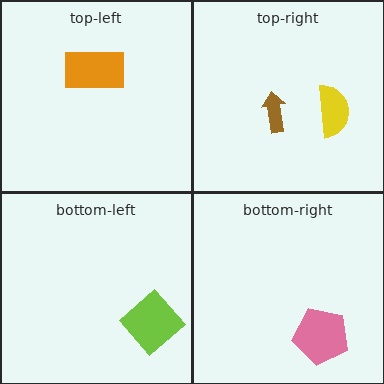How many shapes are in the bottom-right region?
1.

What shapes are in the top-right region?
The brown arrow, the yellow semicircle.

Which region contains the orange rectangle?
The top-left region.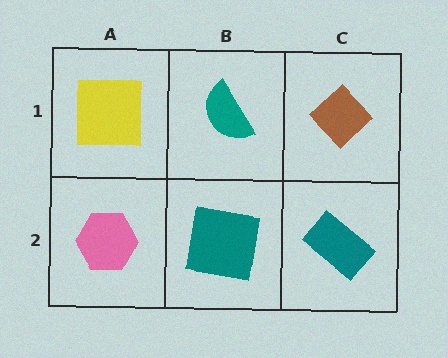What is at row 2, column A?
A pink hexagon.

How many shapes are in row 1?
3 shapes.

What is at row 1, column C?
A brown diamond.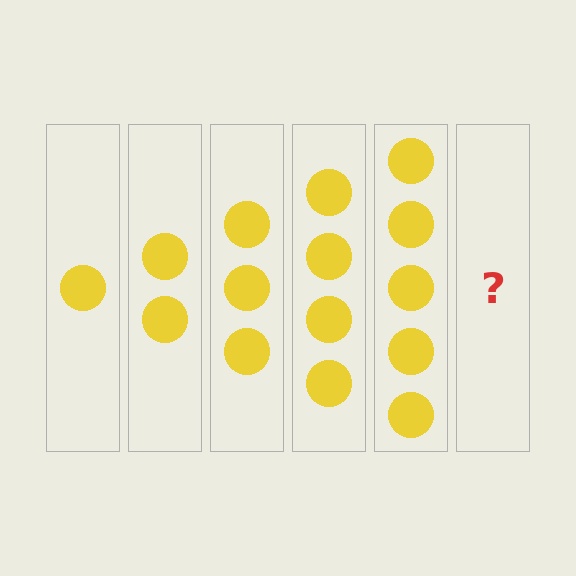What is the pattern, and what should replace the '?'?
The pattern is that each step adds one more circle. The '?' should be 6 circles.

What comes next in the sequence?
The next element should be 6 circles.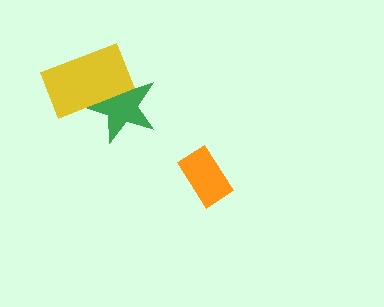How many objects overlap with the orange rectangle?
0 objects overlap with the orange rectangle.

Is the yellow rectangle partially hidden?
No, no other shape covers it.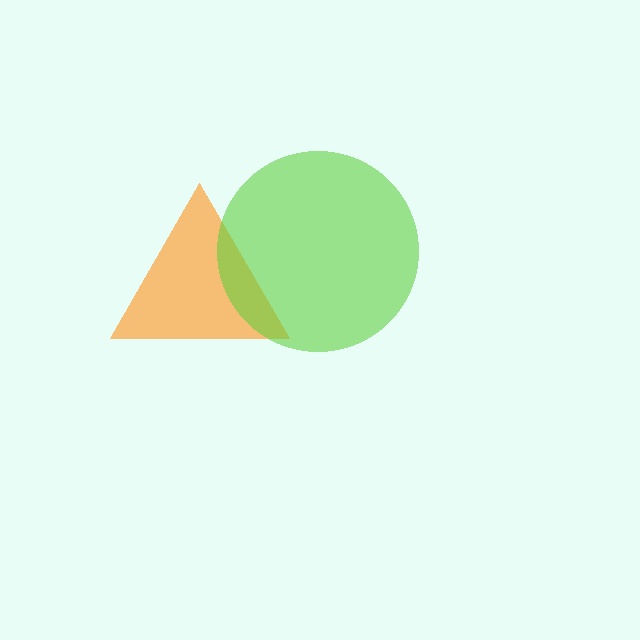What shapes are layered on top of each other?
The layered shapes are: an orange triangle, a lime circle.